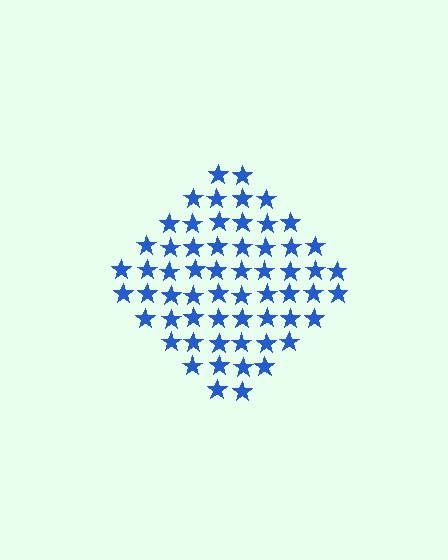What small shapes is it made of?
It is made of small stars.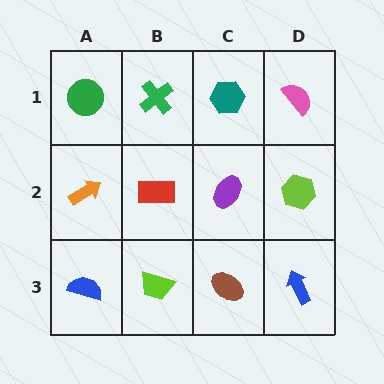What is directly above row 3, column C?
A purple ellipse.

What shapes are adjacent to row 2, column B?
A green cross (row 1, column B), a lime trapezoid (row 3, column B), an orange arrow (row 2, column A), a purple ellipse (row 2, column C).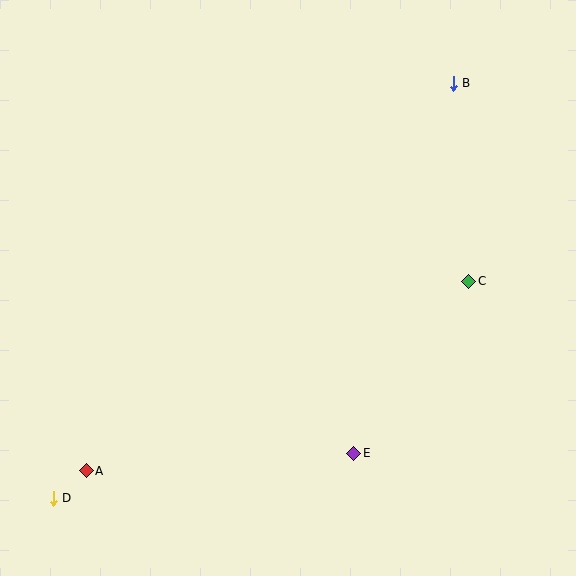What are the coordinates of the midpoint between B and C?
The midpoint between B and C is at (461, 182).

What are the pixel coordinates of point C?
Point C is at (469, 281).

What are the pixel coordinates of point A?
Point A is at (86, 471).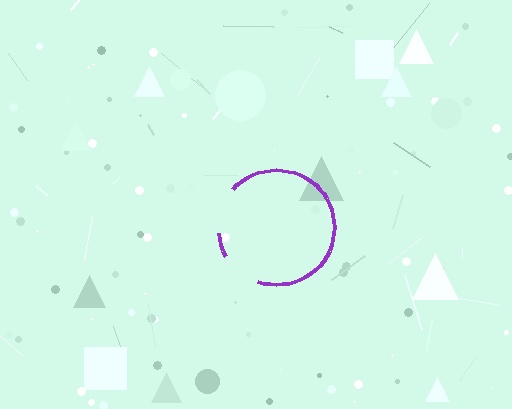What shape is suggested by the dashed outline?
The dashed outline suggests a circle.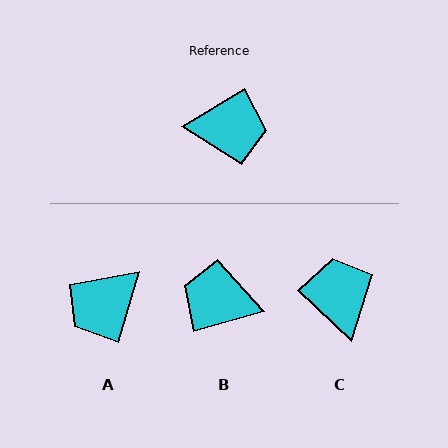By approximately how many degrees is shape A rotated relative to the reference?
Approximately 138 degrees clockwise.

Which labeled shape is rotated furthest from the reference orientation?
B, about 164 degrees away.